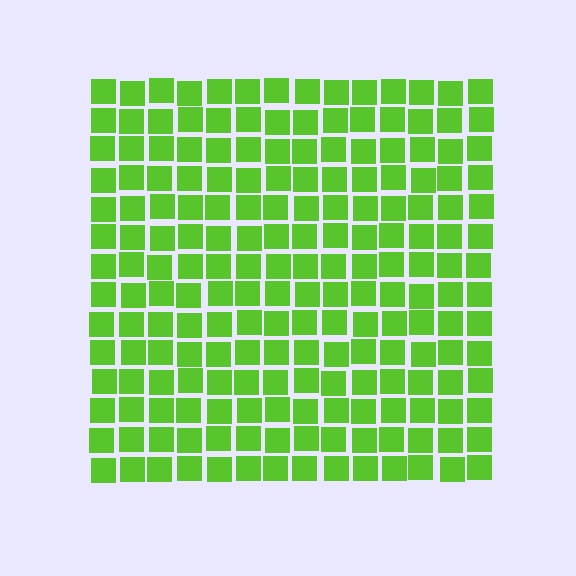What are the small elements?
The small elements are squares.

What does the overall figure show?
The overall figure shows a square.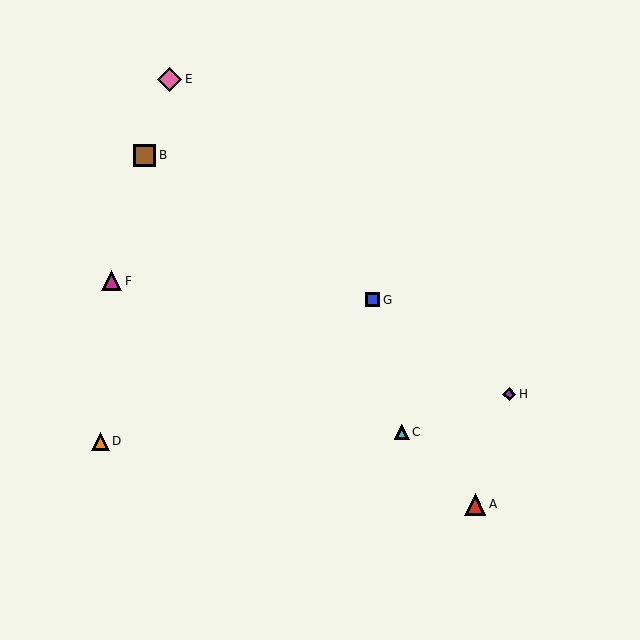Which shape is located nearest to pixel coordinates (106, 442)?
The orange triangle (labeled D) at (100, 441) is nearest to that location.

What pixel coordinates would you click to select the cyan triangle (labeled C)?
Click at (402, 432) to select the cyan triangle C.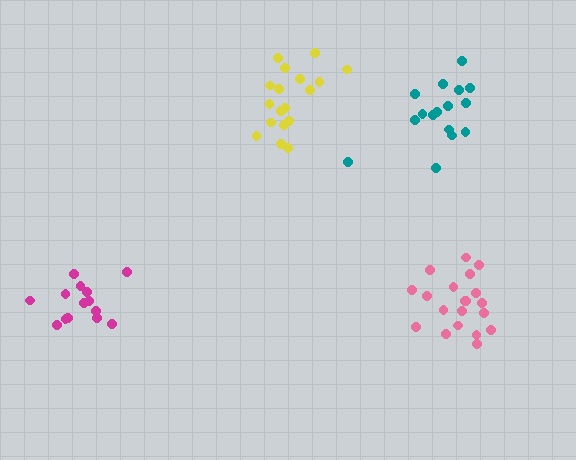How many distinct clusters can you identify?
There are 4 distinct clusters.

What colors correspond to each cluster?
The clusters are colored: pink, magenta, teal, yellow.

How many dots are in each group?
Group 1: 20 dots, Group 2: 14 dots, Group 3: 16 dots, Group 4: 18 dots (68 total).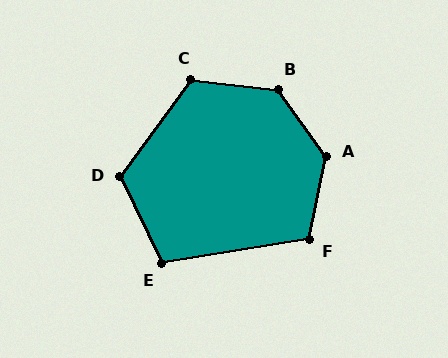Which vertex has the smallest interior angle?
E, at approximately 107 degrees.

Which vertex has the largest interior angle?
A, at approximately 133 degrees.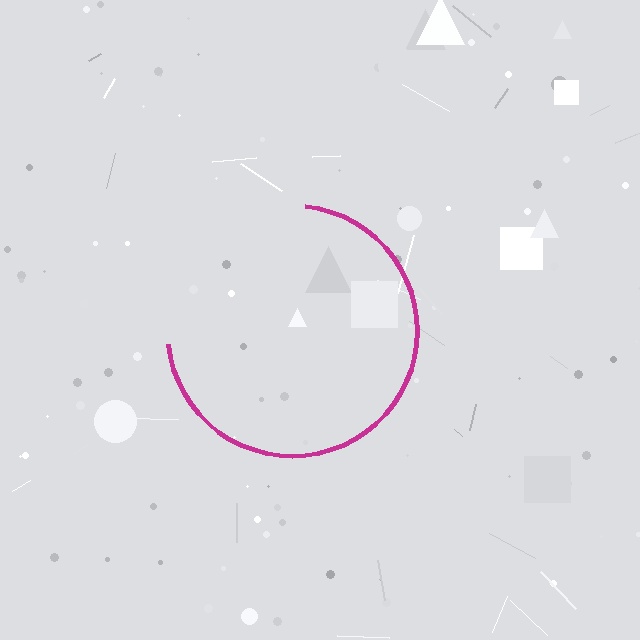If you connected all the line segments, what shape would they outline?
They would outline a circle.